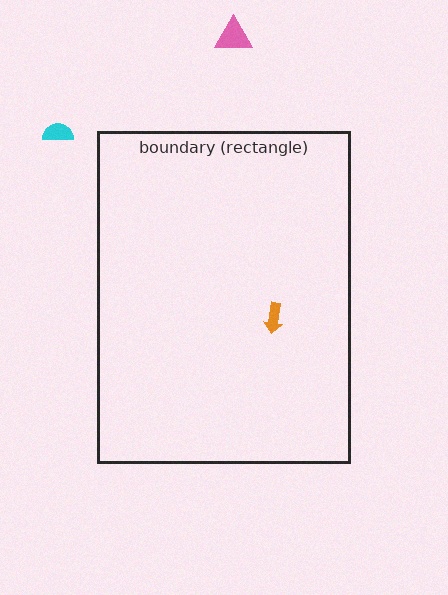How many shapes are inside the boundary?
1 inside, 2 outside.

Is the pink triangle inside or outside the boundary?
Outside.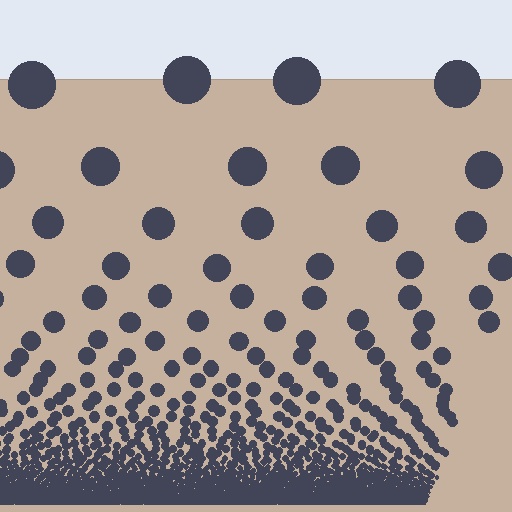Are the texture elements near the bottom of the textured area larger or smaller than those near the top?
Smaller. The gradient is inverted — elements near the bottom are smaller and denser.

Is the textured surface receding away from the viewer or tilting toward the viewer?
The surface appears to tilt toward the viewer. Texture elements get larger and sparser toward the top.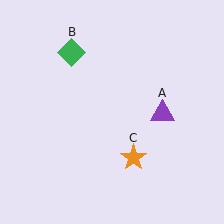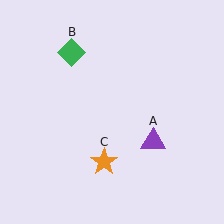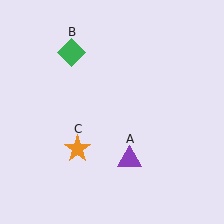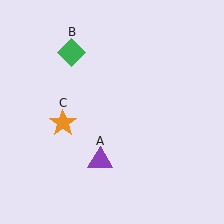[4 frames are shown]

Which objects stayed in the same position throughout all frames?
Green diamond (object B) remained stationary.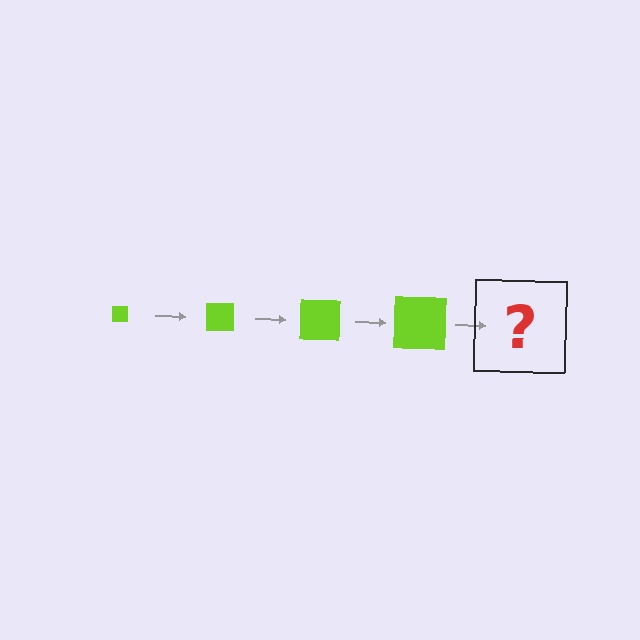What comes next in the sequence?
The next element should be a lime square, larger than the previous one.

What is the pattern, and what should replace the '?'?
The pattern is that the square gets progressively larger each step. The '?' should be a lime square, larger than the previous one.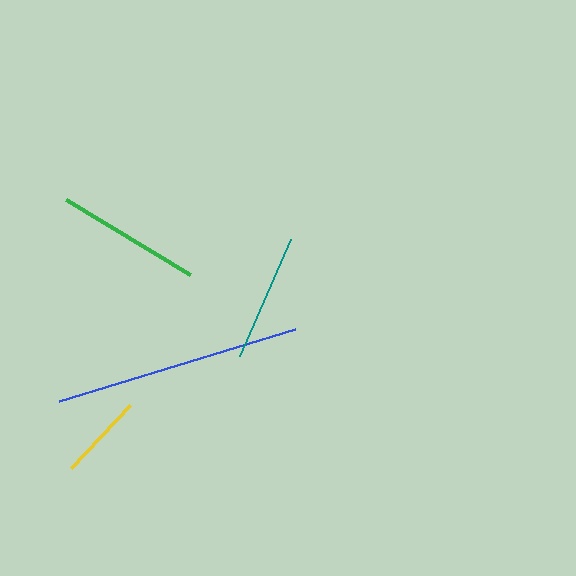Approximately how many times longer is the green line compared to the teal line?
The green line is approximately 1.1 times the length of the teal line.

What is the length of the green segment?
The green segment is approximately 145 pixels long.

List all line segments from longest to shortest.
From longest to shortest: blue, green, teal, yellow.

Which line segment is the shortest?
The yellow line is the shortest at approximately 86 pixels.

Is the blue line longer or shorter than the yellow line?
The blue line is longer than the yellow line.